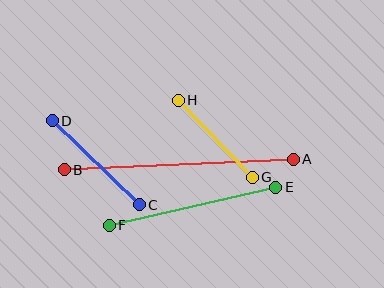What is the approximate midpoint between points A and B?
The midpoint is at approximately (179, 164) pixels.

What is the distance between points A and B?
The distance is approximately 229 pixels.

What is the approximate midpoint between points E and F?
The midpoint is at approximately (192, 206) pixels.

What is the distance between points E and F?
The distance is approximately 171 pixels.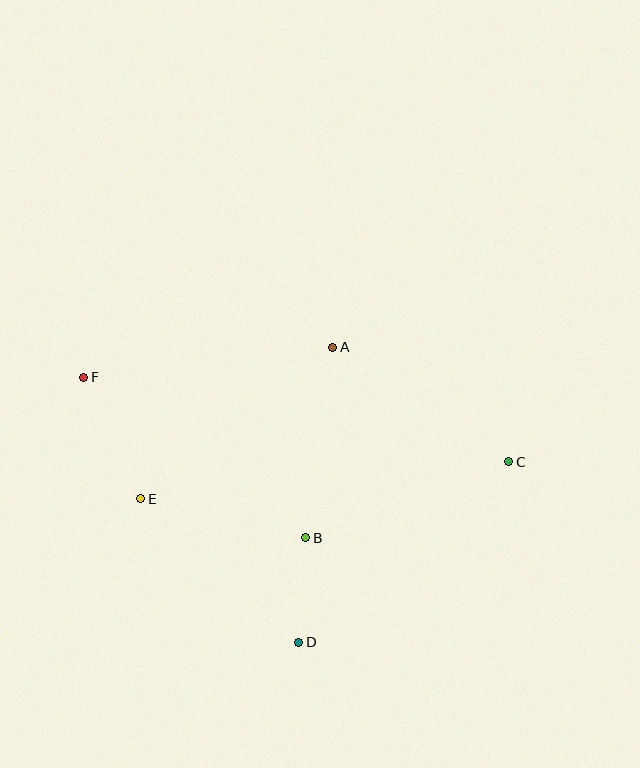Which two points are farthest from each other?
Points C and F are farthest from each other.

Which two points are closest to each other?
Points B and D are closest to each other.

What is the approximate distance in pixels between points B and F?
The distance between B and F is approximately 274 pixels.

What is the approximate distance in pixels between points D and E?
The distance between D and E is approximately 214 pixels.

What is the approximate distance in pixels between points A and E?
The distance between A and E is approximately 244 pixels.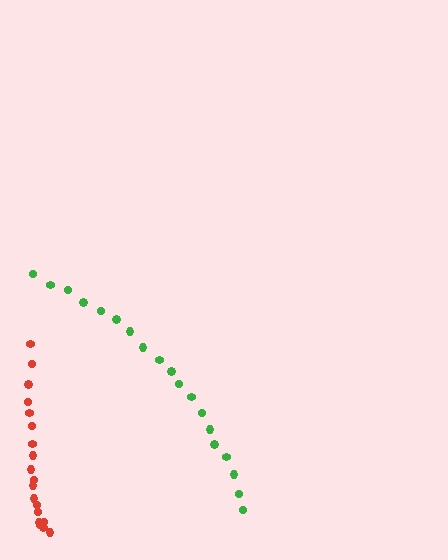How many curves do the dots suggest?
There are 2 distinct paths.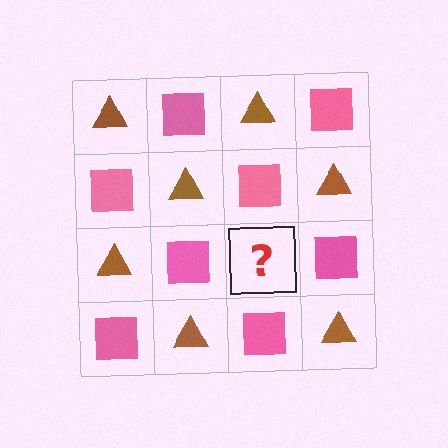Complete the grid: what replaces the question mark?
The question mark should be replaced with a brown triangle.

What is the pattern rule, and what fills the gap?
The rule is that it alternates brown triangle and pink square in a checkerboard pattern. The gap should be filled with a brown triangle.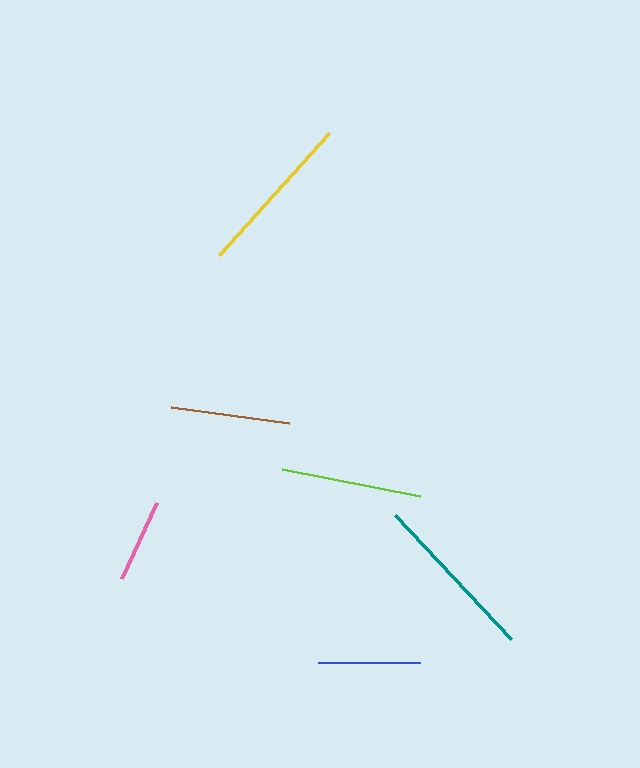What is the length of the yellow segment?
The yellow segment is approximately 165 pixels long.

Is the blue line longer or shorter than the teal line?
The teal line is longer than the blue line.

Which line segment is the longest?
The teal line is the longest at approximately 170 pixels.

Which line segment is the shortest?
The pink line is the shortest at approximately 84 pixels.